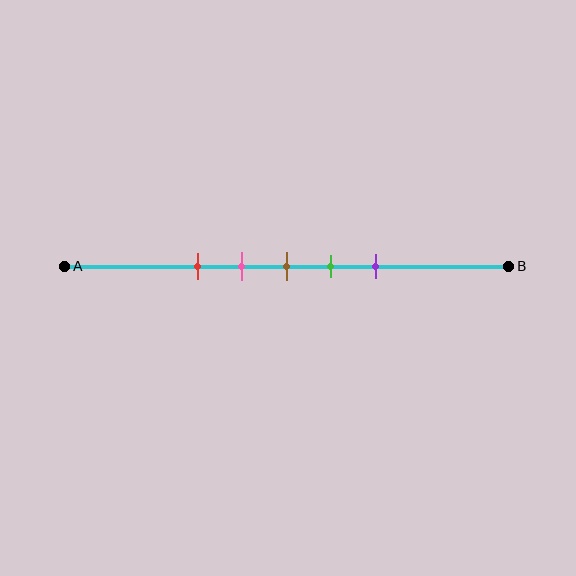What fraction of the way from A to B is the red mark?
The red mark is approximately 30% (0.3) of the way from A to B.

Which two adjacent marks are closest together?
The pink and brown marks are the closest adjacent pair.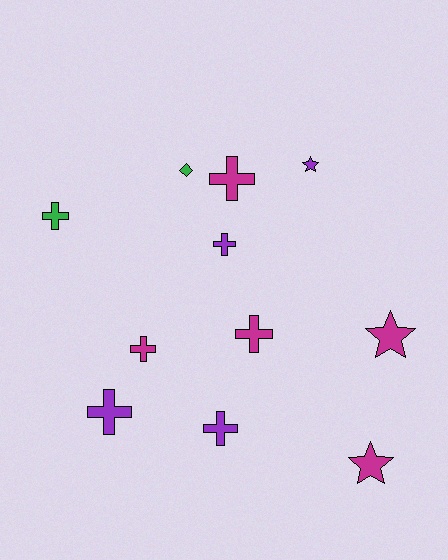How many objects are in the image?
There are 11 objects.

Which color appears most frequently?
Magenta, with 5 objects.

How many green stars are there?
There are no green stars.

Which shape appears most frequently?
Cross, with 7 objects.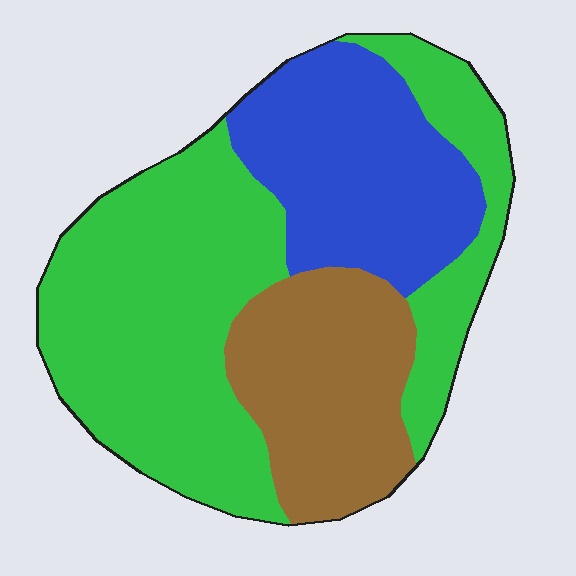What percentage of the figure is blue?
Blue takes up about one quarter (1/4) of the figure.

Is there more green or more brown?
Green.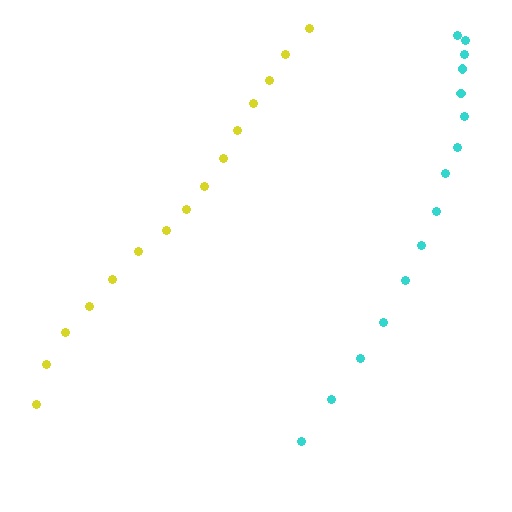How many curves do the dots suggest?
There are 2 distinct paths.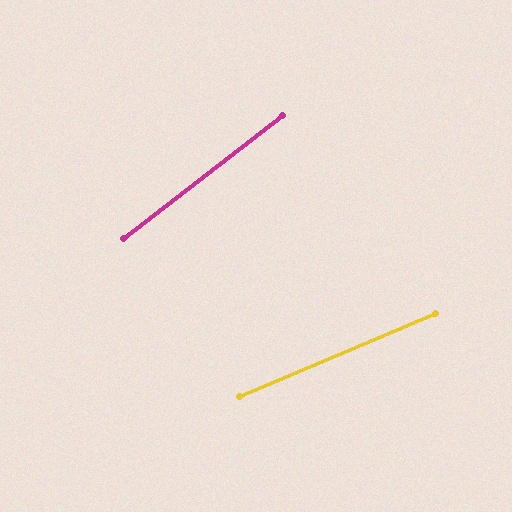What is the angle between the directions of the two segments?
Approximately 15 degrees.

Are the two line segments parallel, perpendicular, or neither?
Neither parallel nor perpendicular — they differ by about 15°.